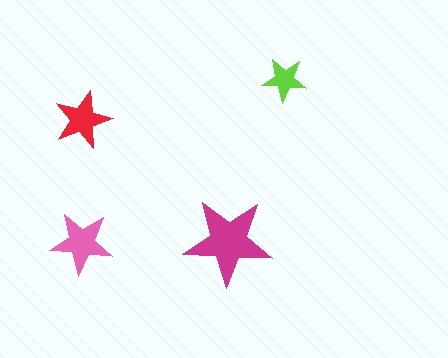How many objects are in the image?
There are 4 objects in the image.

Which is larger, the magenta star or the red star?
The magenta one.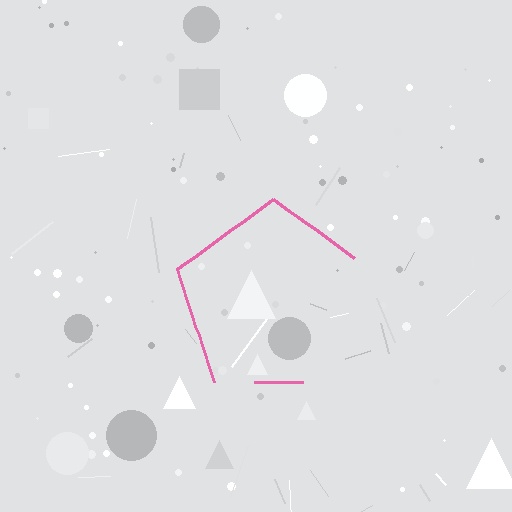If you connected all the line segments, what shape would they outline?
They would outline a pentagon.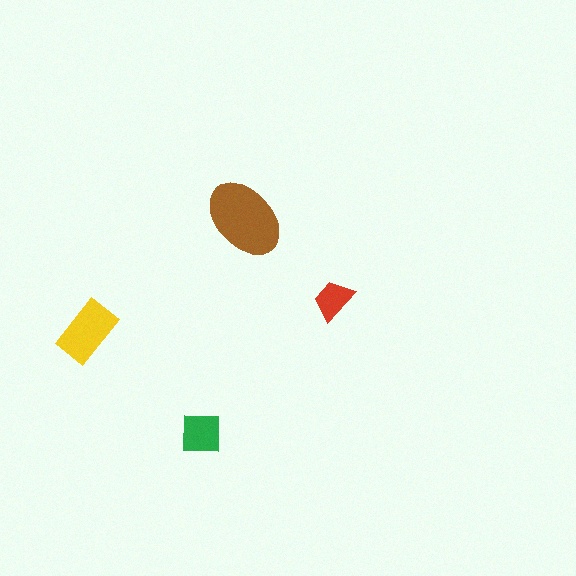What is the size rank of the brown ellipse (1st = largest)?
1st.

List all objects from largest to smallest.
The brown ellipse, the yellow rectangle, the green square, the red trapezoid.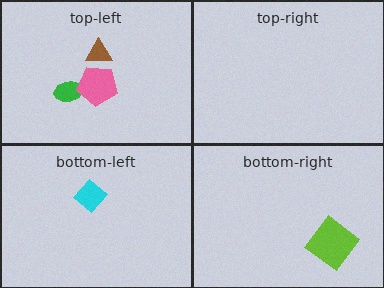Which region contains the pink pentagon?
The top-left region.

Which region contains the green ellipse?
The top-left region.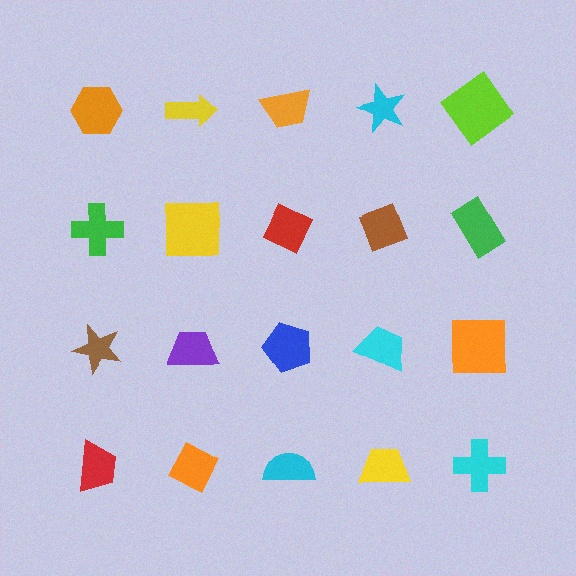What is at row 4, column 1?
A red trapezoid.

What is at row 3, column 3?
A blue pentagon.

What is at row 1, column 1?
An orange hexagon.